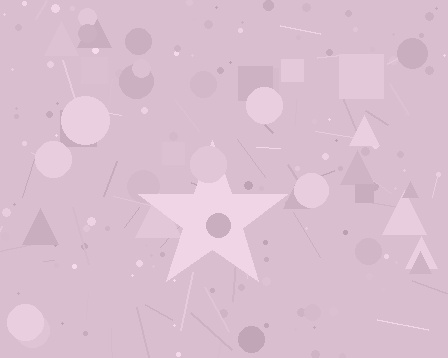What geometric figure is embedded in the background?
A star is embedded in the background.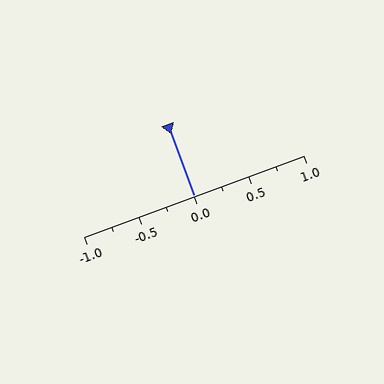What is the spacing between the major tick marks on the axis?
The major ticks are spaced 0.5 apart.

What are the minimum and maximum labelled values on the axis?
The axis runs from -1.0 to 1.0.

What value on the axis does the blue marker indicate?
The marker indicates approximately 0.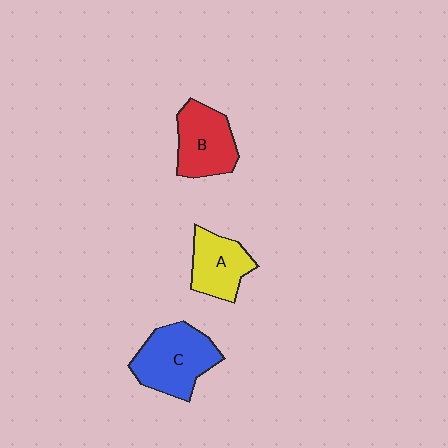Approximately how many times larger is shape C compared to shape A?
Approximately 1.4 times.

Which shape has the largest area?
Shape C (blue).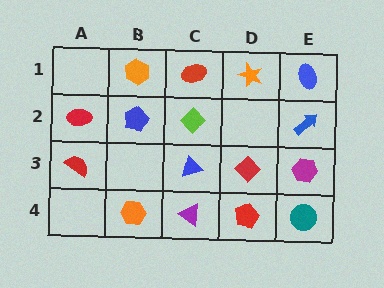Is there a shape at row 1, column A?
No, that cell is empty.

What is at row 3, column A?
A red semicircle.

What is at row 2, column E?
A blue arrow.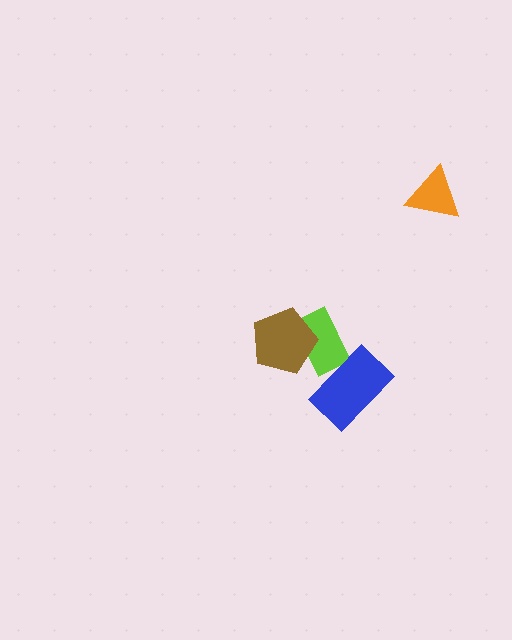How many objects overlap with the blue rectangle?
1 object overlaps with the blue rectangle.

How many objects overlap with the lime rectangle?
2 objects overlap with the lime rectangle.